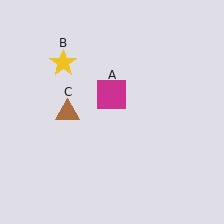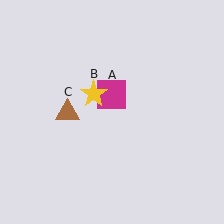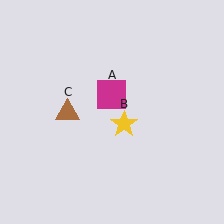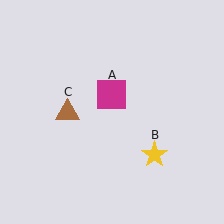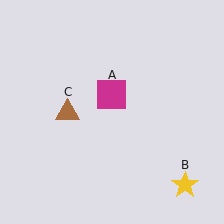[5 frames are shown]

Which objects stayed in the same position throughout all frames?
Magenta square (object A) and brown triangle (object C) remained stationary.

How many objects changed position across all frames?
1 object changed position: yellow star (object B).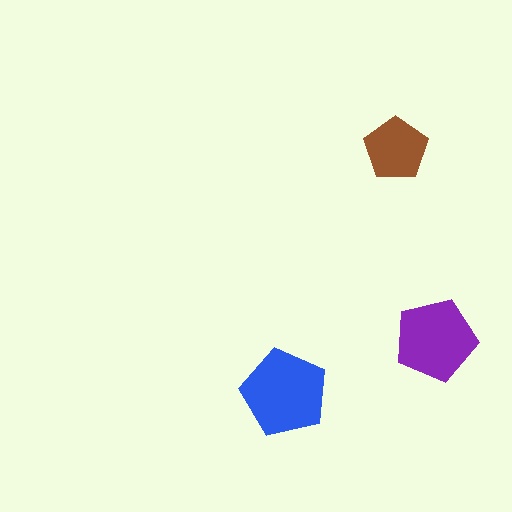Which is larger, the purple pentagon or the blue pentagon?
The blue one.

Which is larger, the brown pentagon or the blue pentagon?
The blue one.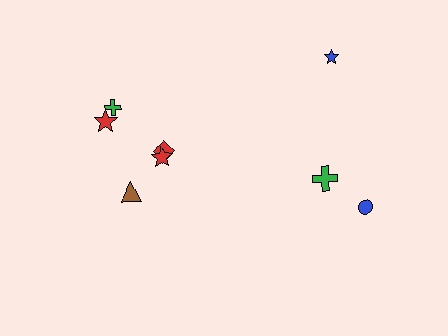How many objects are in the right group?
There are 3 objects.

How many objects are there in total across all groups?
There are 8 objects.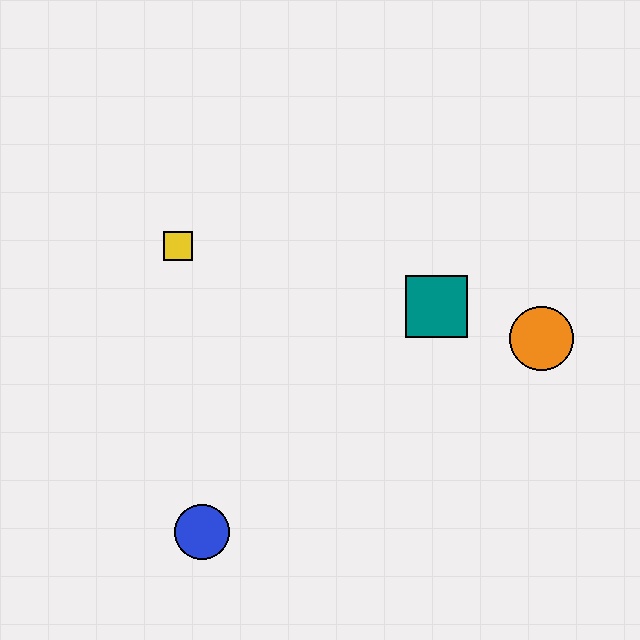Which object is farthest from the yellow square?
The orange circle is farthest from the yellow square.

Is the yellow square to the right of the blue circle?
No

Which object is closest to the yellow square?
The teal square is closest to the yellow square.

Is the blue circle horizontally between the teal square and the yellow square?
Yes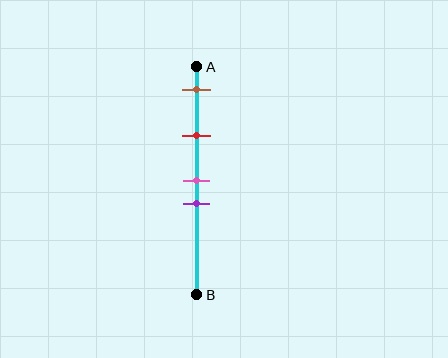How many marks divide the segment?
There are 4 marks dividing the segment.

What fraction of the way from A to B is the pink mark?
The pink mark is approximately 50% (0.5) of the way from A to B.